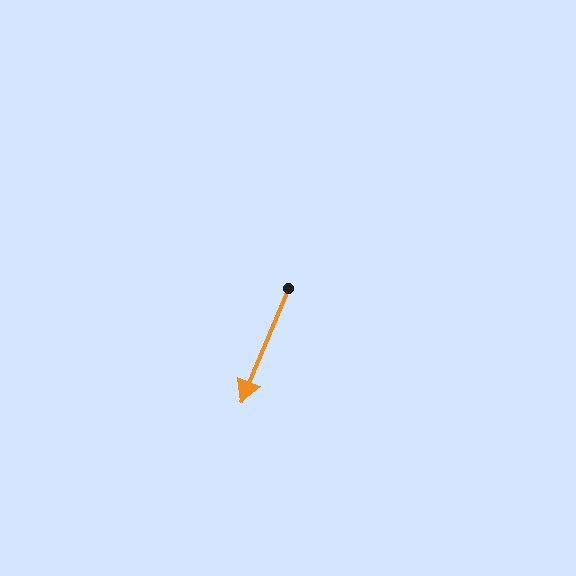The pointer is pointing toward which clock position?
Roughly 7 o'clock.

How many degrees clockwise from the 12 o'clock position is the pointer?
Approximately 202 degrees.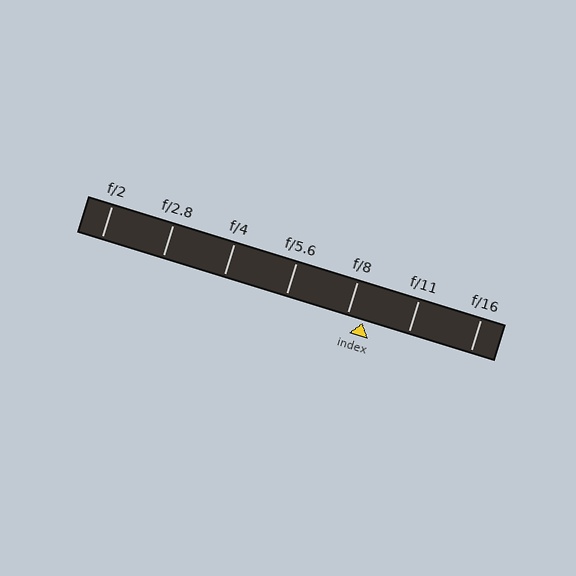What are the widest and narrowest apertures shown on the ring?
The widest aperture shown is f/2 and the narrowest is f/16.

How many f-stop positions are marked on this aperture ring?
There are 7 f-stop positions marked.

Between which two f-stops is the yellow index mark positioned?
The index mark is between f/8 and f/11.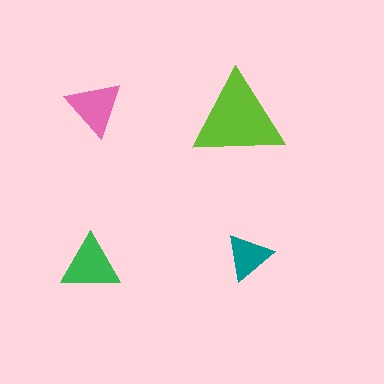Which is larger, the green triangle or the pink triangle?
The green one.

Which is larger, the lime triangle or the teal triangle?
The lime one.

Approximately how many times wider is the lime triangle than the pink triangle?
About 1.5 times wider.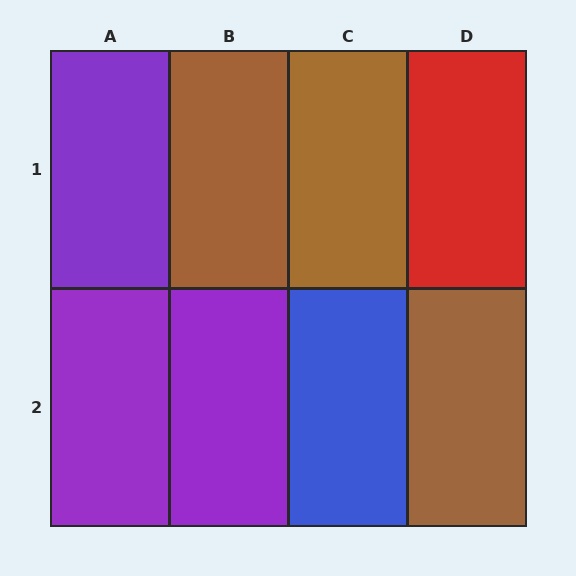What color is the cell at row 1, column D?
Red.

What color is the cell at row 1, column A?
Purple.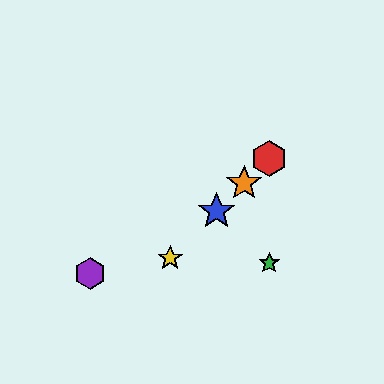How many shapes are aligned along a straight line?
4 shapes (the red hexagon, the blue star, the yellow star, the orange star) are aligned along a straight line.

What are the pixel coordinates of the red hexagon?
The red hexagon is at (269, 158).